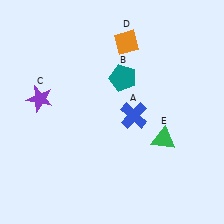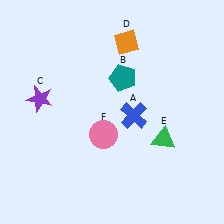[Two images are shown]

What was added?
A pink circle (F) was added in Image 2.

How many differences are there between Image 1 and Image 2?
There is 1 difference between the two images.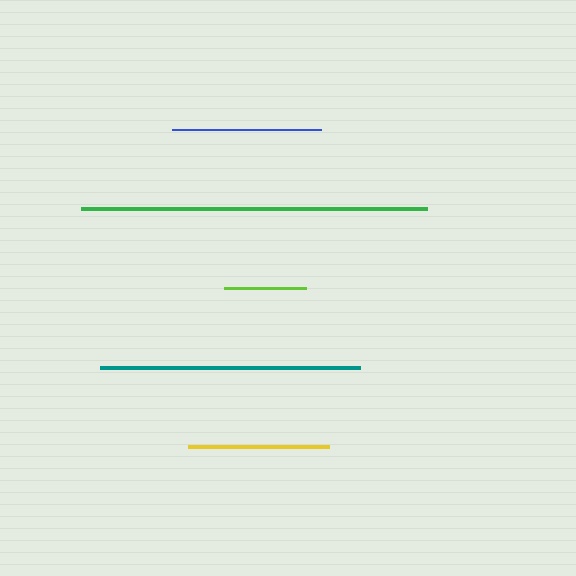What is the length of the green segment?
The green segment is approximately 347 pixels long.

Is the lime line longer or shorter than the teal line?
The teal line is longer than the lime line.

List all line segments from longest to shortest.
From longest to shortest: green, teal, blue, yellow, lime.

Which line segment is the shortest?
The lime line is the shortest at approximately 82 pixels.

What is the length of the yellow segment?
The yellow segment is approximately 141 pixels long.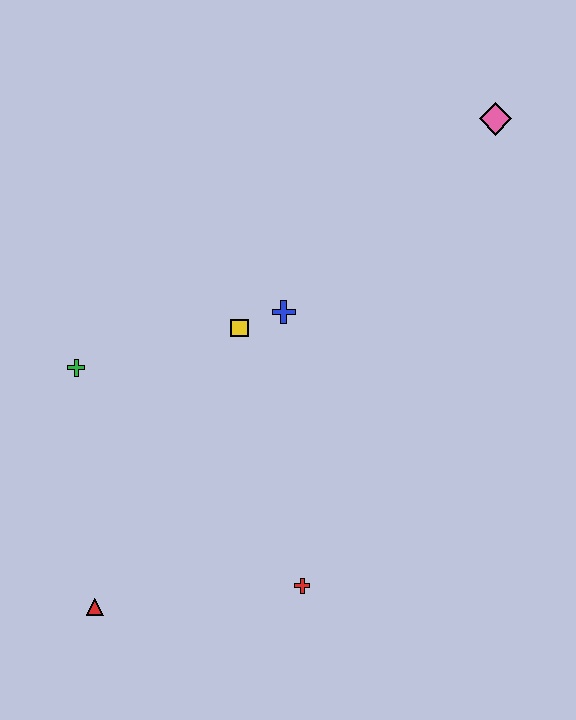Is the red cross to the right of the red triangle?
Yes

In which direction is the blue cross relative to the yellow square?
The blue cross is to the right of the yellow square.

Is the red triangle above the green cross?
No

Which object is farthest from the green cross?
The pink diamond is farthest from the green cross.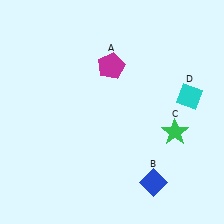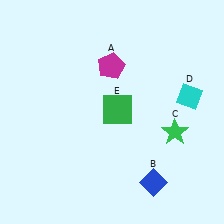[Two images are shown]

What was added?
A green square (E) was added in Image 2.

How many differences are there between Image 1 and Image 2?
There is 1 difference between the two images.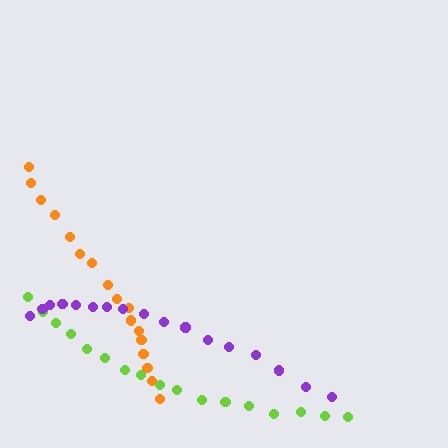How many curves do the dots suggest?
There are 3 distinct paths.